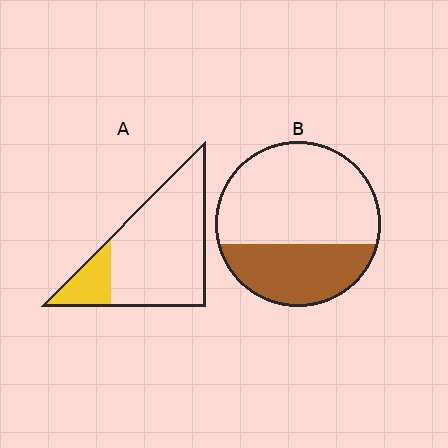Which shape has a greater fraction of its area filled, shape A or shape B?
Shape B.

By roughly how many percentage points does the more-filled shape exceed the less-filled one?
By roughly 15 percentage points (B over A).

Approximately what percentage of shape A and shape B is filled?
A is approximately 20% and B is approximately 35%.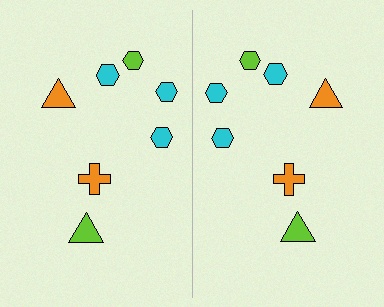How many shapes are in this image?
There are 14 shapes in this image.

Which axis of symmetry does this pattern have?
The pattern has a vertical axis of symmetry running through the center of the image.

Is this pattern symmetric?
Yes, this pattern has bilateral (reflection) symmetry.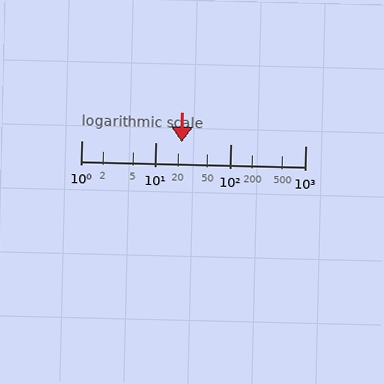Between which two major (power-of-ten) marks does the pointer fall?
The pointer is between 10 and 100.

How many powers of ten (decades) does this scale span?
The scale spans 3 decades, from 1 to 1000.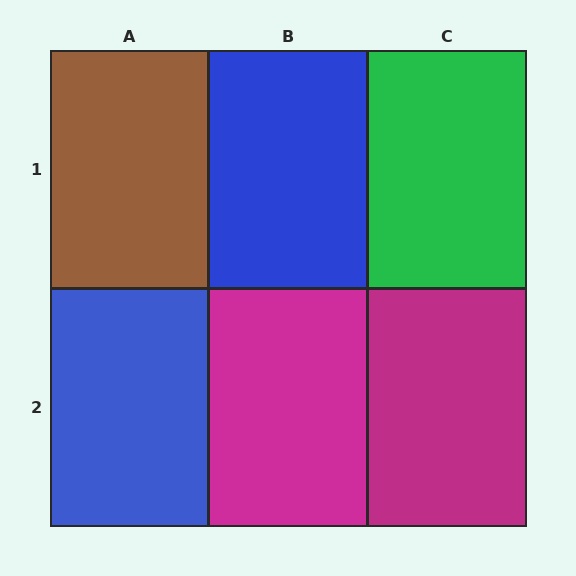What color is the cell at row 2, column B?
Magenta.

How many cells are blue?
2 cells are blue.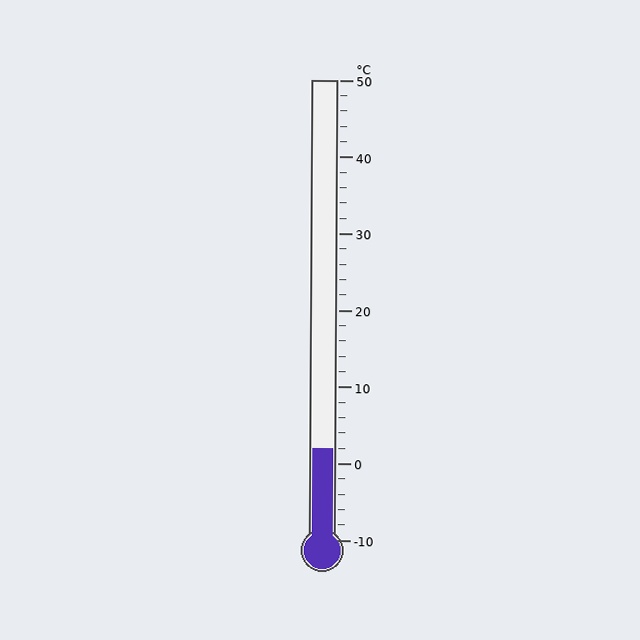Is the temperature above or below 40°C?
The temperature is below 40°C.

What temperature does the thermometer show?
The thermometer shows approximately 2°C.